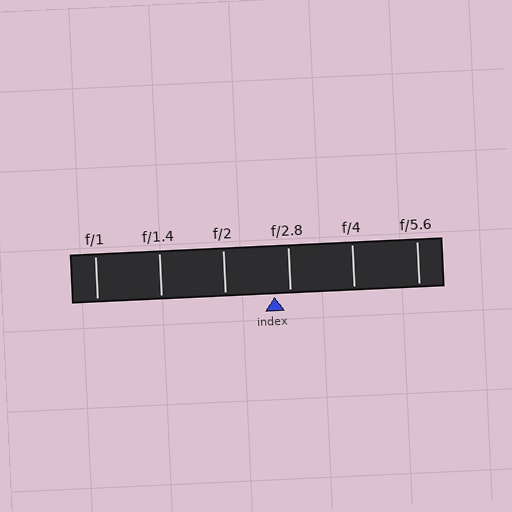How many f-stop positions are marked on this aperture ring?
There are 6 f-stop positions marked.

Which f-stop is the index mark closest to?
The index mark is closest to f/2.8.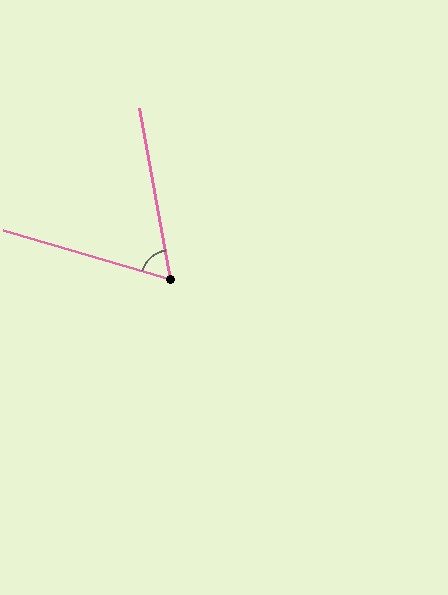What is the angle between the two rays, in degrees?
Approximately 63 degrees.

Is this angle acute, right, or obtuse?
It is acute.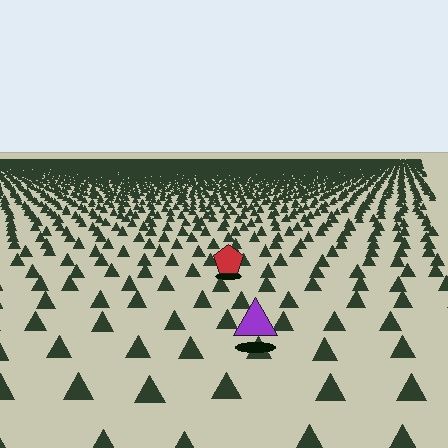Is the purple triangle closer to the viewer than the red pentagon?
Yes. The purple triangle is closer — you can tell from the texture gradient: the ground texture is coarser near it.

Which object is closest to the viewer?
The purple triangle is closest. The texture marks near it are larger and more spread out.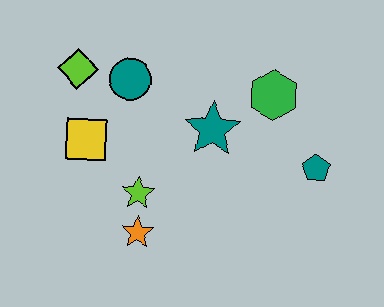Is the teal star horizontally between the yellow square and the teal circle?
No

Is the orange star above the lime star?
No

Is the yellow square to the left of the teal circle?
Yes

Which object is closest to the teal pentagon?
The green hexagon is closest to the teal pentagon.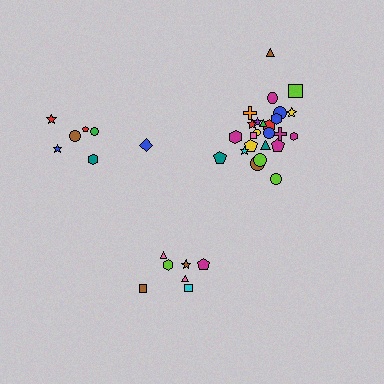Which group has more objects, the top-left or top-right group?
The top-right group.